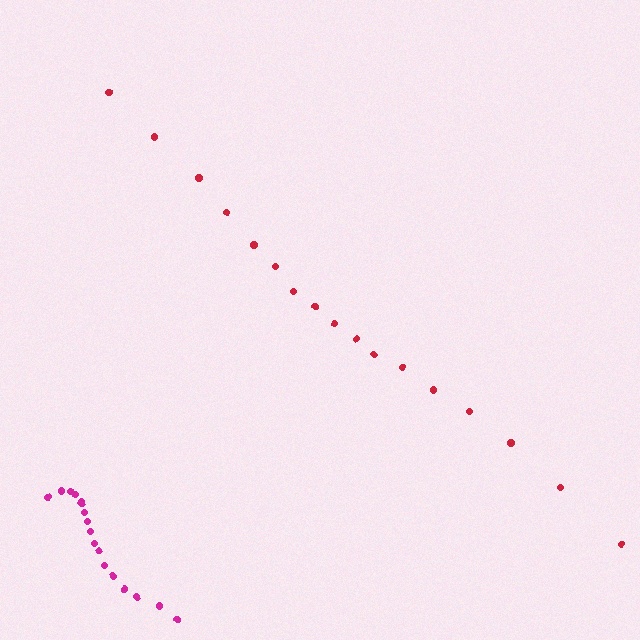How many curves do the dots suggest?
There are 2 distinct paths.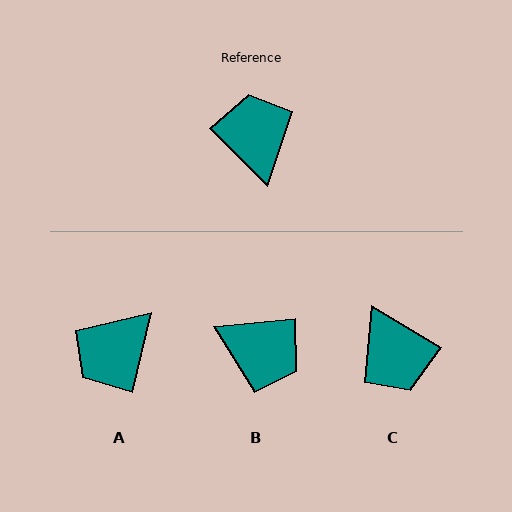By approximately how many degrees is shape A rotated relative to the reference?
Approximately 122 degrees counter-clockwise.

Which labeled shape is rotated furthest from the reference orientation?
C, about 167 degrees away.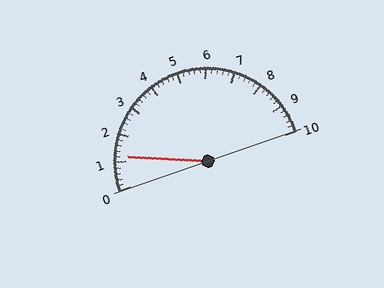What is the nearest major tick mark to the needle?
The nearest major tick mark is 1.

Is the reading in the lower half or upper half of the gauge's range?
The reading is in the lower half of the range (0 to 10).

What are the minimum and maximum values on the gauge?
The gauge ranges from 0 to 10.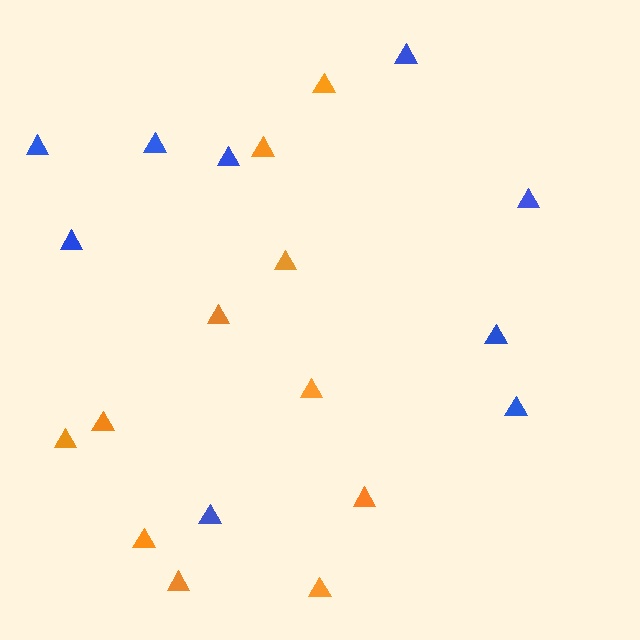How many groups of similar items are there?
There are 2 groups: one group of orange triangles (11) and one group of blue triangles (9).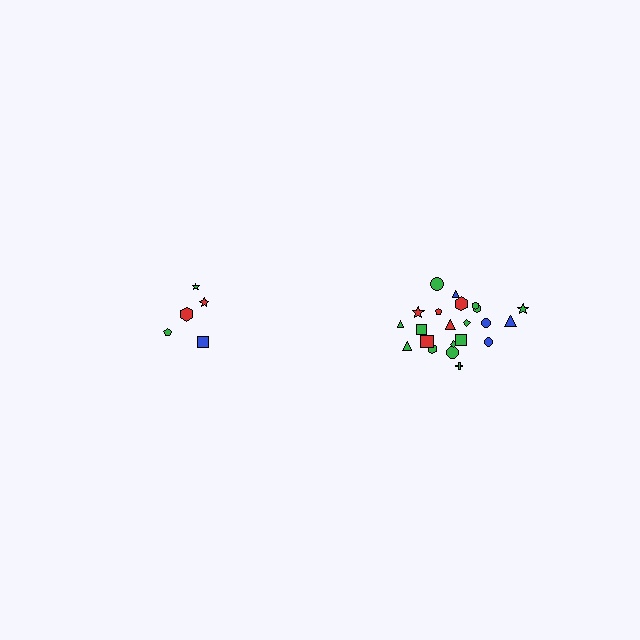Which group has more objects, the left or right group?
The right group.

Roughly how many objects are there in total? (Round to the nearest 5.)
Roughly 25 objects in total.